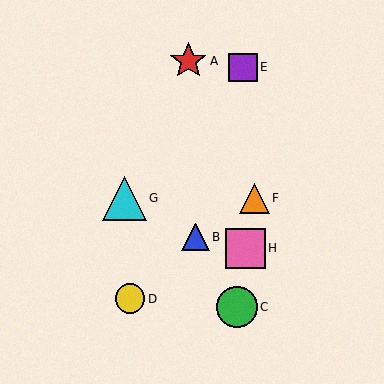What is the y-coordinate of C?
Object C is at y≈307.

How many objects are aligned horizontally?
2 objects (F, G) are aligned horizontally.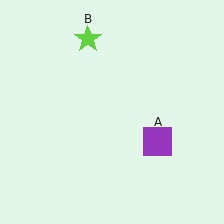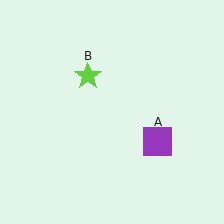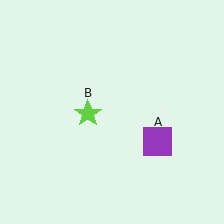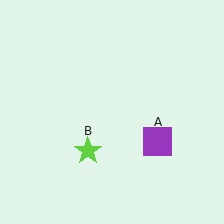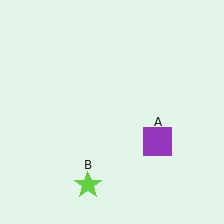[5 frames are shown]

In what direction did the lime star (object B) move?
The lime star (object B) moved down.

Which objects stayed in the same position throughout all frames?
Purple square (object A) remained stationary.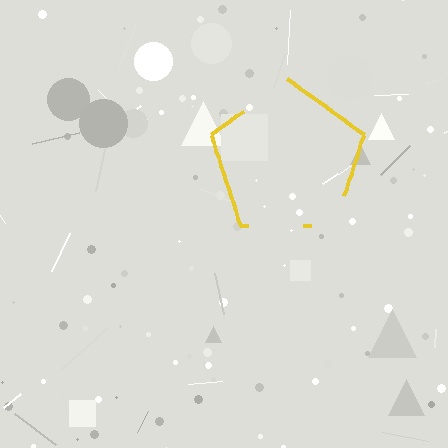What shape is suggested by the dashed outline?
The dashed outline suggests a pentagon.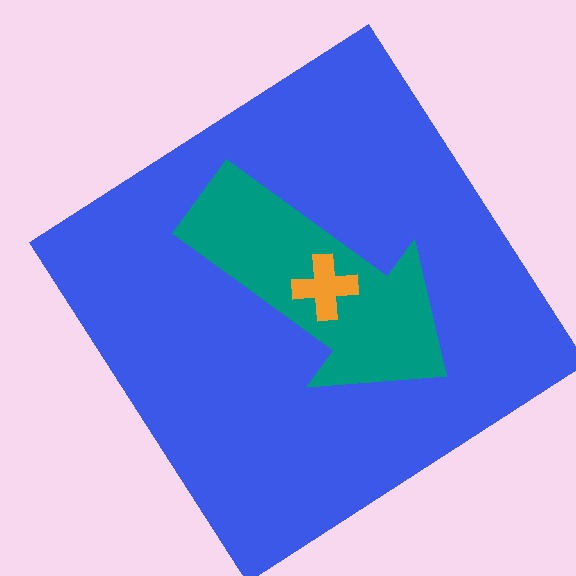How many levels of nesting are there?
3.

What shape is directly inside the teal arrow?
The orange cross.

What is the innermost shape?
The orange cross.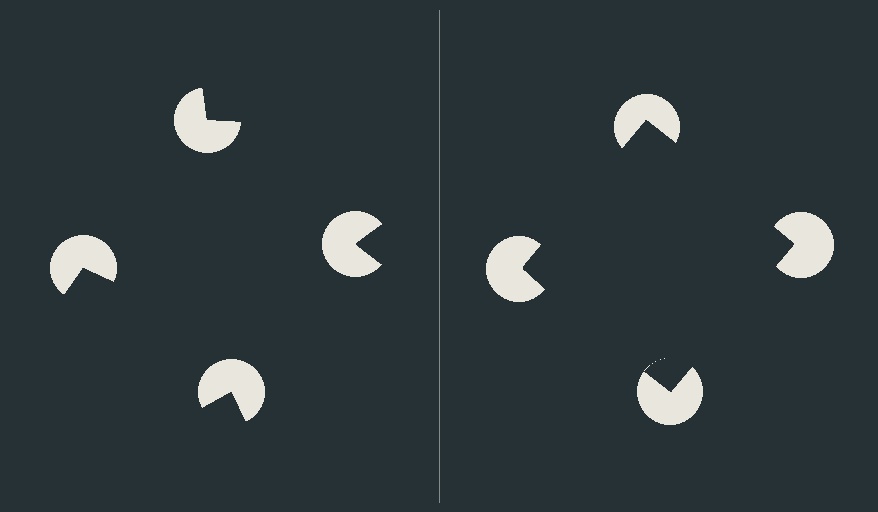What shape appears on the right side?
An illusory square.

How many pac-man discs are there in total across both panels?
8 — 4 on each side.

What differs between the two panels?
The pac-man discs are positioned identically on both sides; only the wedge orientations differ. On the right they align to a square; on the left they are misaligned.